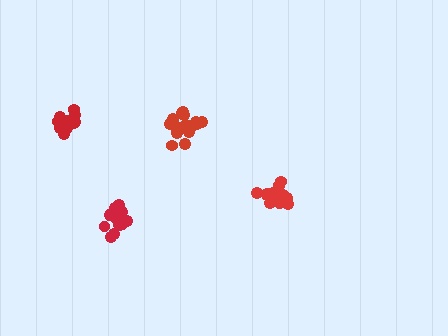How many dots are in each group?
Group 1: 16 dots, Group 2: 17 dots, Group 3: 19 dots, Group 4: 19 dots (71 total).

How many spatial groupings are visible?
There are 4 spatial groupings.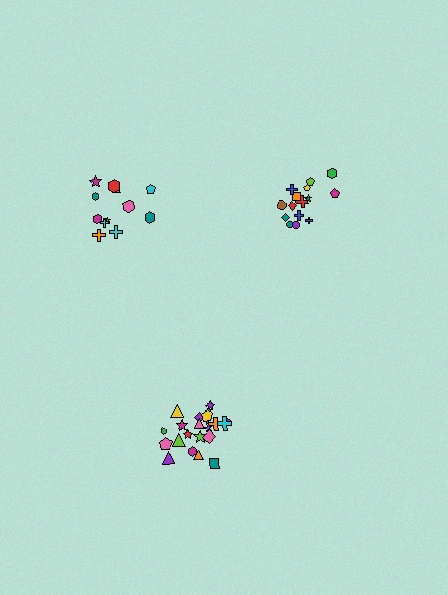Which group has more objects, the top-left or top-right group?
The top-right group.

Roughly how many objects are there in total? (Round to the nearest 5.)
Roughly 50 objects in total.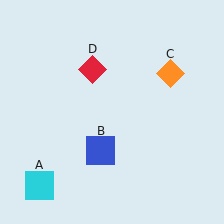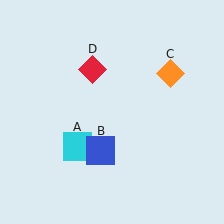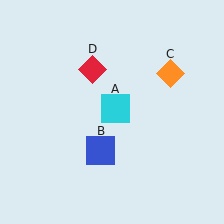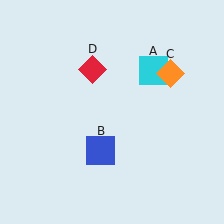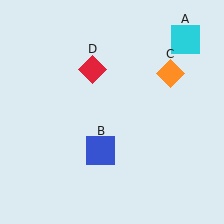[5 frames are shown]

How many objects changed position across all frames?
1 object changed position: cyan square (object A).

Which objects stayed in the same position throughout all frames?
Blue square (object B) and orange diamond (object C) and red diamond (object D) remained stationary.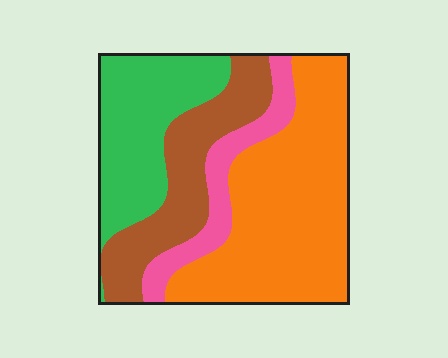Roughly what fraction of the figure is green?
Green takes up between a sixth and a third of the figure.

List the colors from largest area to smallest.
From largest to smallest: orange, green, brown, pink.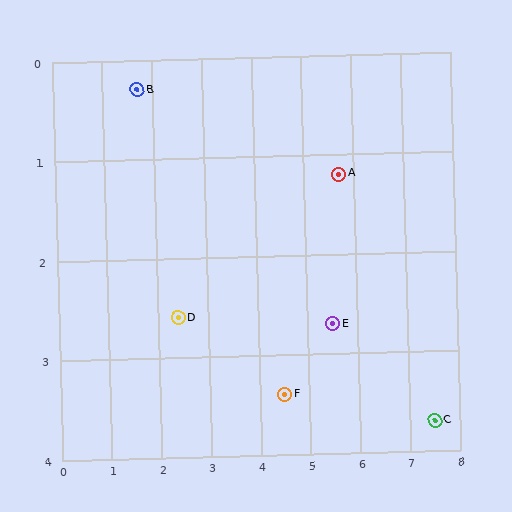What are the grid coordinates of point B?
Point B is at approximately (1.7, 0.3).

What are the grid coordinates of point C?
Point C is at approximately (7.5, 3.7).